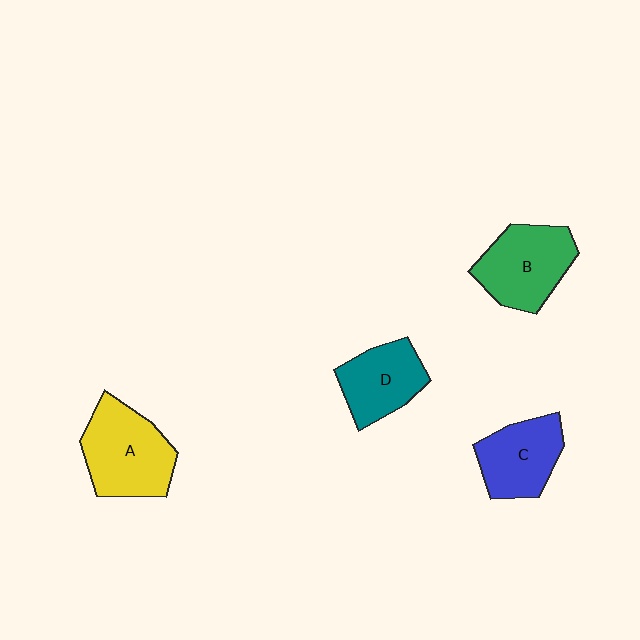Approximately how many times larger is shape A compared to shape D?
Approximately 1.4 times.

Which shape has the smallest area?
Shape D (teal).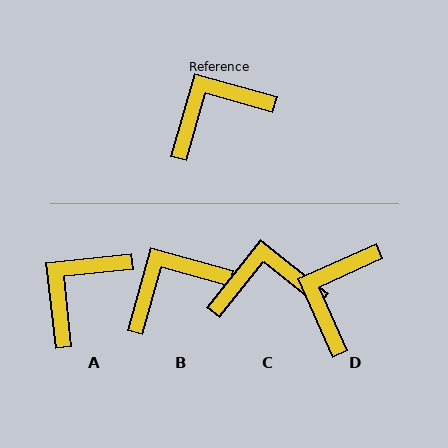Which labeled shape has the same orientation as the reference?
B.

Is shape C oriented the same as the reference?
No, it is off by about 23 degrees.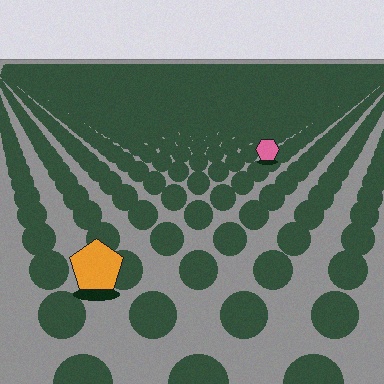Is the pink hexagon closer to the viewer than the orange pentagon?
No. The orange pentagon is closer — you can tell from the texture gradient: the ground texture is coarser near it.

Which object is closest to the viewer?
The orange pentagon is closest. The texture marks near it are larger and more spread out.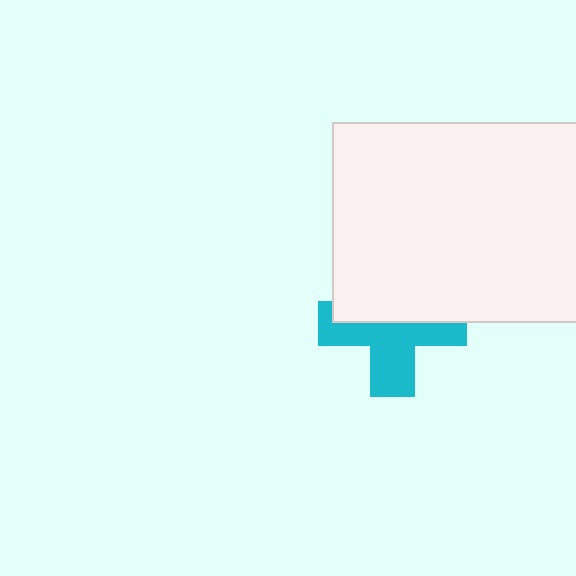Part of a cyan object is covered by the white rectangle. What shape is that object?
It is a cross.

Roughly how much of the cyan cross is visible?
About half of it is visible (roughly 53%).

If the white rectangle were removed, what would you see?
You would see the complete cyan cross.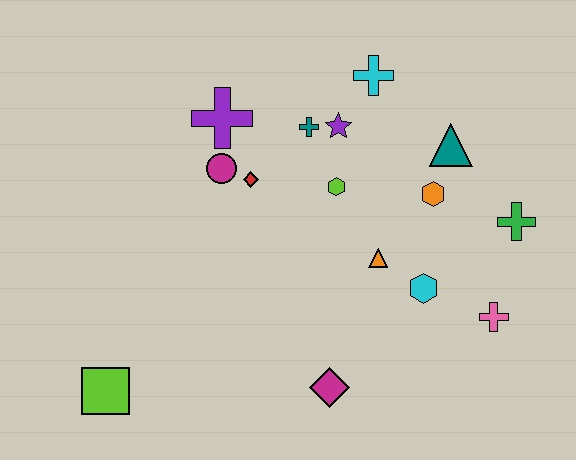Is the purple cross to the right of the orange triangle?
No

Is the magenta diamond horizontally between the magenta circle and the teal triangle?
Yes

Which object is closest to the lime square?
The magenta diamond is closest to the lime square.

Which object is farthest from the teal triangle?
The lime square is farthest from the teal triangle.